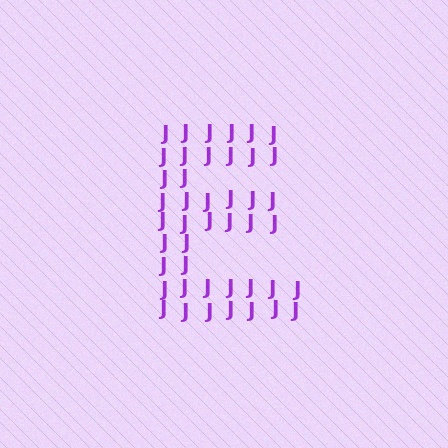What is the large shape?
The large shape is the letter E.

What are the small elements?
The small elements are letter J's.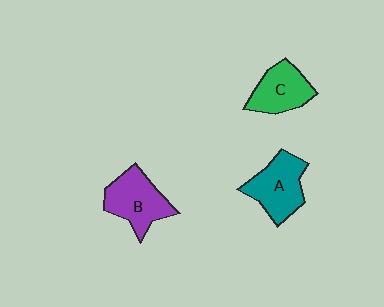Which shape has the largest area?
Shape A (teal).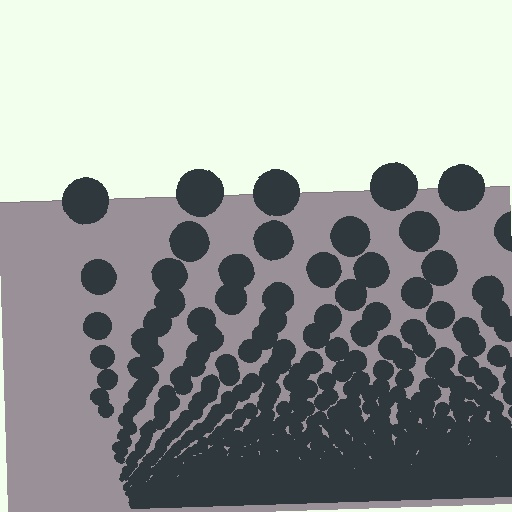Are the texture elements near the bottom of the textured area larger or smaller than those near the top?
Smaller. The gradient is inverted — elements near the bottom are smaller and denser.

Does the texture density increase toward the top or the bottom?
Density increases toward the bottom.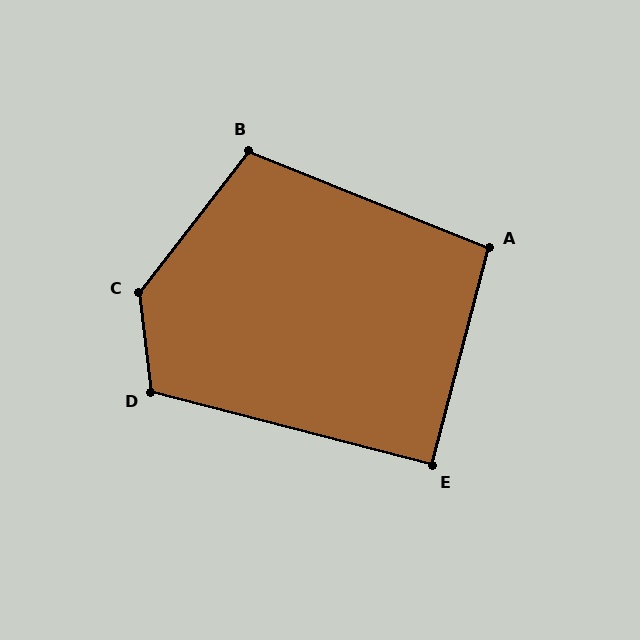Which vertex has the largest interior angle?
C, at approximately 135 degrees.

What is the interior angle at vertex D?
Approximately 112 degrees (obtuse).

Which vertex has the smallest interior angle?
E, at approximately 90 degrees.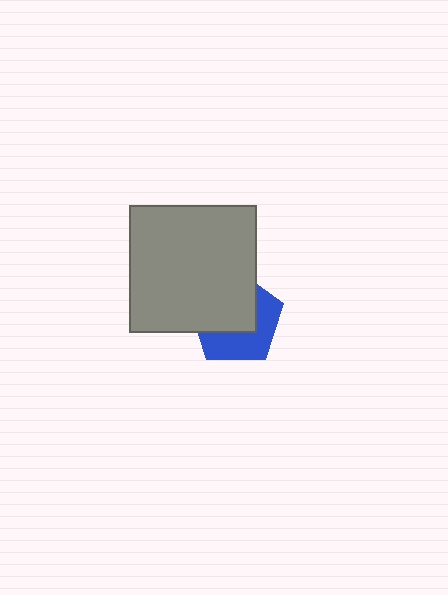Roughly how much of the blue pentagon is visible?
A small part of it is visible (roughly 44%).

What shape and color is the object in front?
The object in front is a gray square.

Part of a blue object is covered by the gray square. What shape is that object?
It is a pentagon.